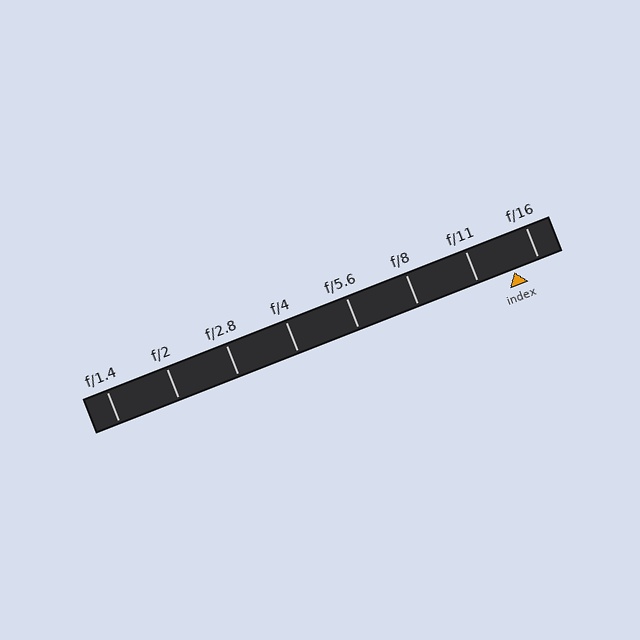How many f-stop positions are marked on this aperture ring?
There are 8 f-stop positions marked.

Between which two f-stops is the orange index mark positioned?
The index mark is between f/11 and f/16.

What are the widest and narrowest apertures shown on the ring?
The widest aperture shown is f/1.4 and the narrowest is f/16.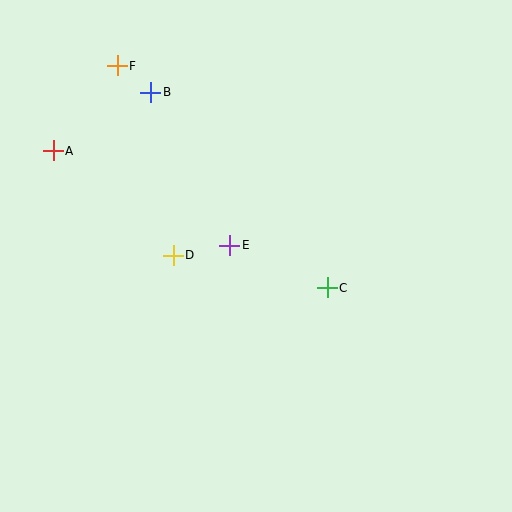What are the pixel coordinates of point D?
Point D is at (173, 255).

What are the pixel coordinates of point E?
Point E is at (230, 245).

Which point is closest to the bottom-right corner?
Point C is closest to the bottom-right corner.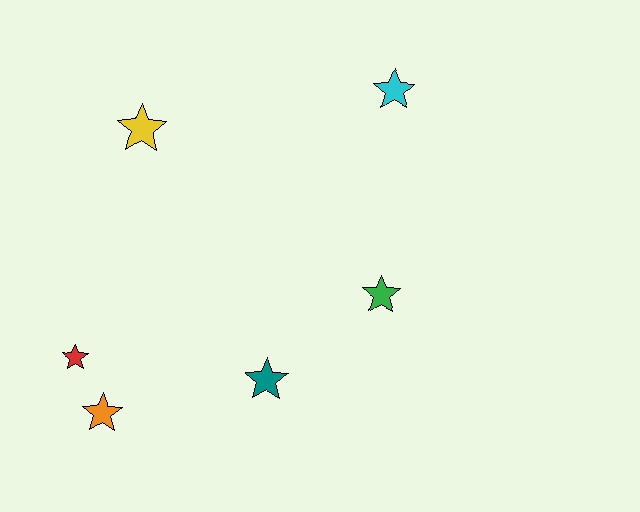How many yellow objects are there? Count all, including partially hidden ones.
There is 1 yellow object.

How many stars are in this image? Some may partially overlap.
There are 6 stars.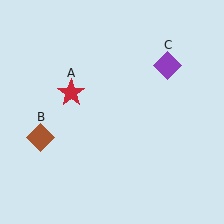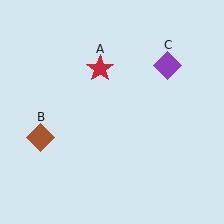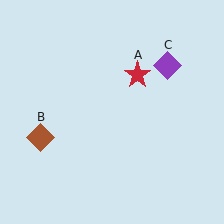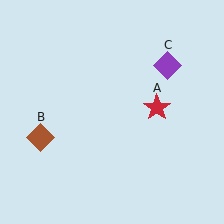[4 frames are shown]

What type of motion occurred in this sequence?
The red star (object A) rotated clockwise around the center of the scene.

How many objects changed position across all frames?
1 object changed position: red star (object A).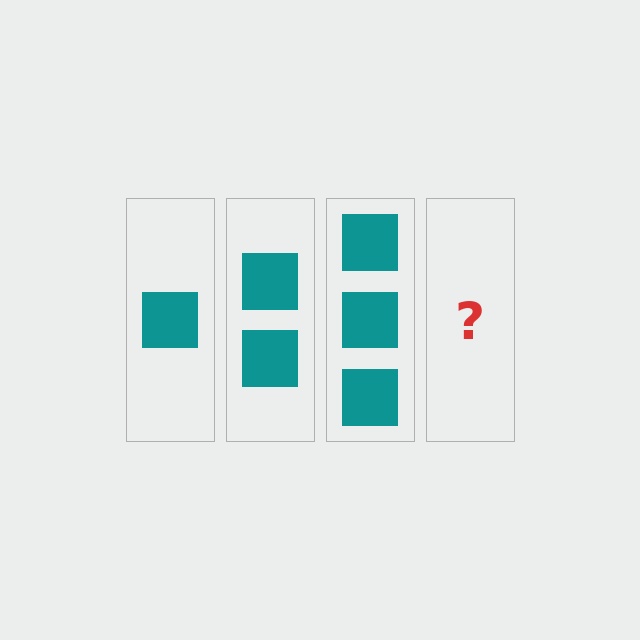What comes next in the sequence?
The next element should be 4 squares.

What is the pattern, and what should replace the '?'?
The pattern is that each step adds one more square. The '?' should be 4 squares.